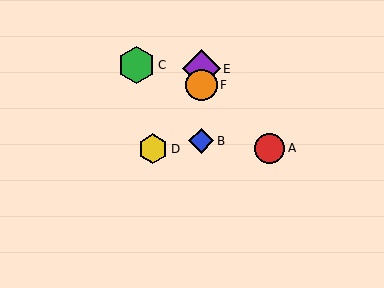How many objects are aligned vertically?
3 objects (B, E, F) are aligned vertically.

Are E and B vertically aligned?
Yes, both are at x≈201.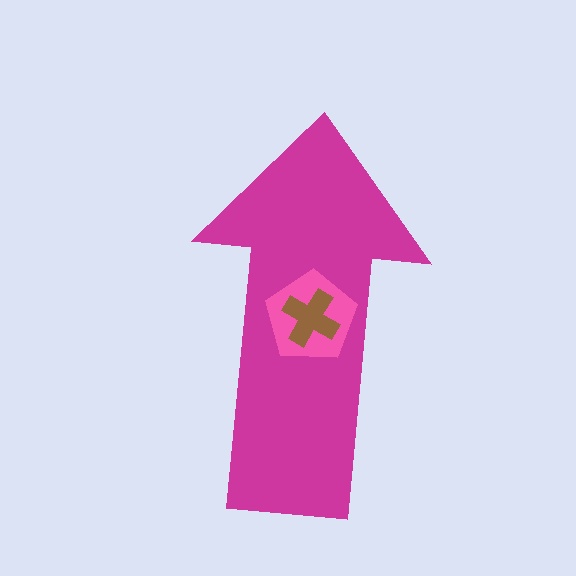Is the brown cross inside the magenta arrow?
Yes.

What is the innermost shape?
The brown cross.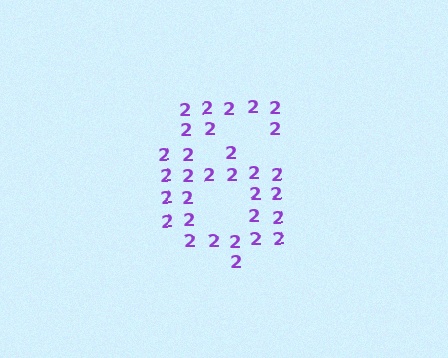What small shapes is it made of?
It is made of small digit 2's.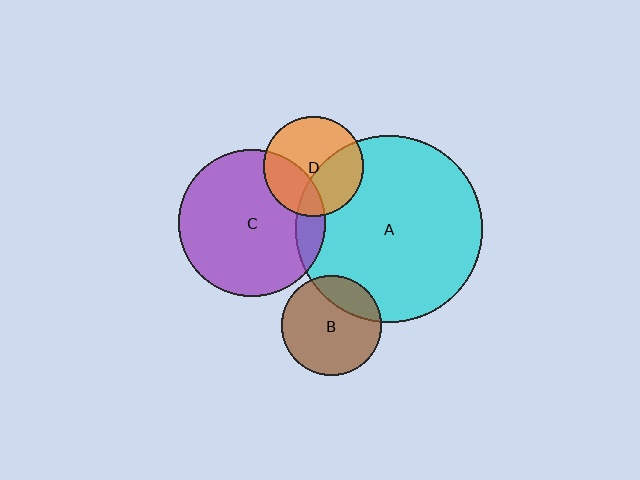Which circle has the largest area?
Circle A (cyan).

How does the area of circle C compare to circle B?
Approximately 2.2 times.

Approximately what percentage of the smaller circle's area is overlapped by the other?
Approximately 20%.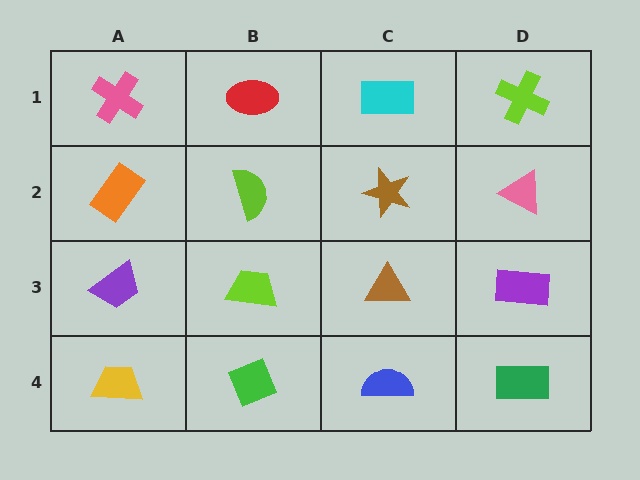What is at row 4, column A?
A yellow trapezoid.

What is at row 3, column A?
A purple trapezoid.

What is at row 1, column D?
A lime cross.